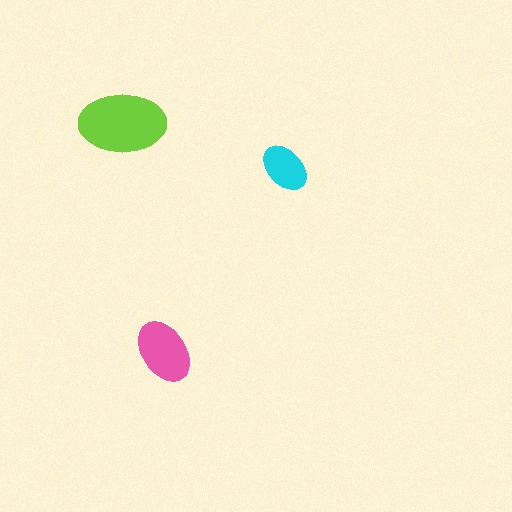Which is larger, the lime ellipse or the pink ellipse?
The lime one.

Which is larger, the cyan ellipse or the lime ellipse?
The lime one.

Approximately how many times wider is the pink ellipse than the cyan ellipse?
About 1.5 times wider.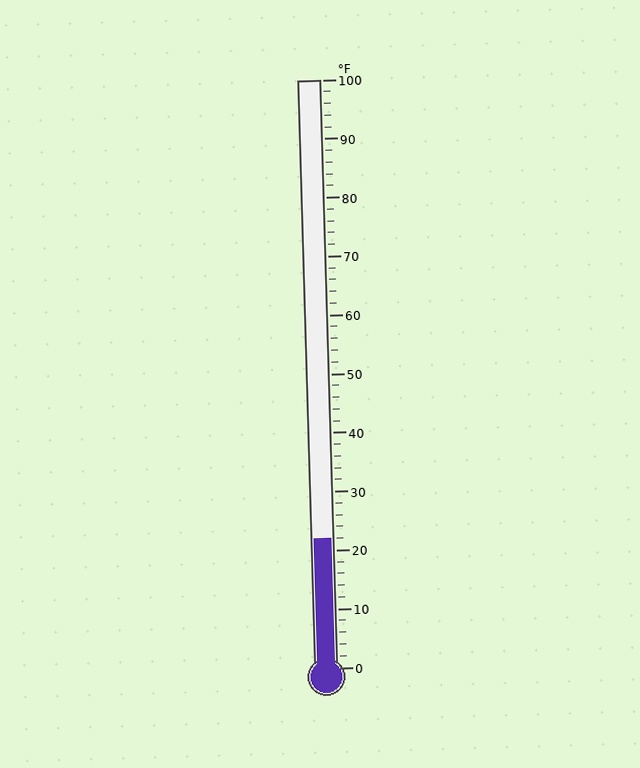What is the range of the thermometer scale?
The thermometer scale ranges from 0°F to 100°F.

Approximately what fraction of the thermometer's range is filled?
The thermometer is filled to approximately 20% of its range.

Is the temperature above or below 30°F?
The temperature is below 30°F.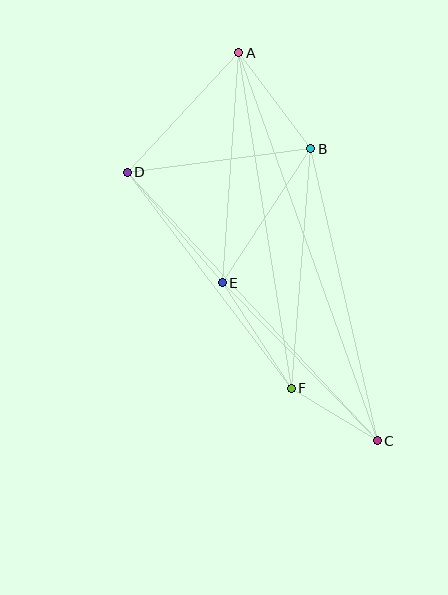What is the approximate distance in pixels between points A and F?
The distance between A and F is approximately 340 pixels.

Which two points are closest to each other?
Points C and F are closest to each other.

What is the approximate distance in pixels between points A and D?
The distance between A and D is approximately 164 pixels.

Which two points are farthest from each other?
Points A and C are farthest from each other.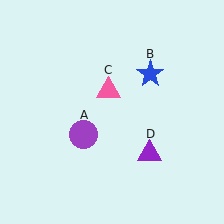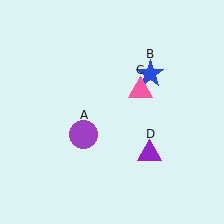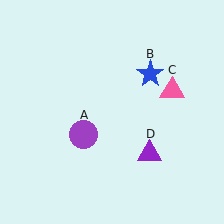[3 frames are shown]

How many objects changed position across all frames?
1 object changed position: pink triangle (object C).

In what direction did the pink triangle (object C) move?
The pink triangle (object C) moved right.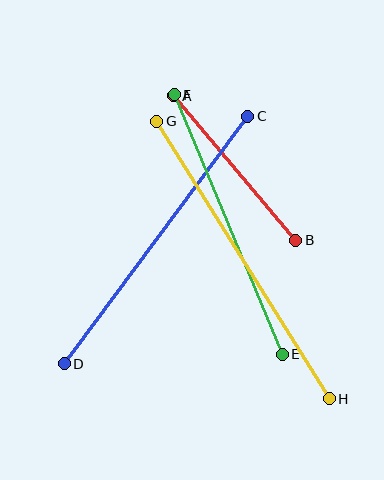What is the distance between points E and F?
The distance is approximately 281 pixels.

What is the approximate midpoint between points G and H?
The midpoint is at approximately (243, 260) pixels.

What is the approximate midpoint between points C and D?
The midpoint is at approximately (156, 240) pixels.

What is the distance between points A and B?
The distance is approximately 189 pixels.